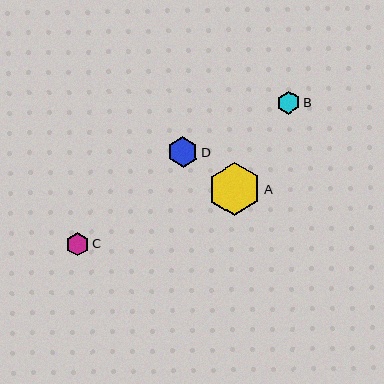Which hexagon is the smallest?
Hexagon B is the smallest with a size of approximately 23 pixels.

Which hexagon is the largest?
Hexagon A is the largest with a size of approximately 53 pixels.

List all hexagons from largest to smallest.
From largest to smallest: A, D, C, B.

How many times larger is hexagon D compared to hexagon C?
Hexagon D is approximately 1.3 times the size of hexagon C.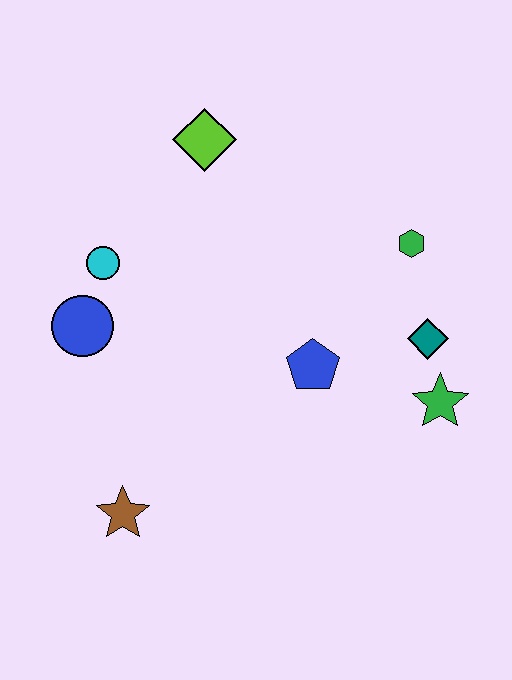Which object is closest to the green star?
The teal diamond is closest to the green star.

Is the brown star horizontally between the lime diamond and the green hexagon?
No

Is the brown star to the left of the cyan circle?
No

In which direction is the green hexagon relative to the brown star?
The green hexagon is to the right of the brown star.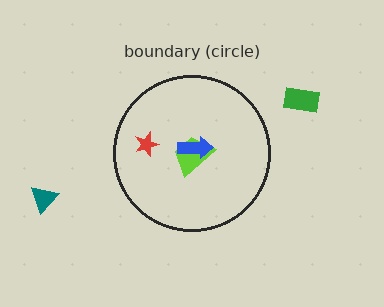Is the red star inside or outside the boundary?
Inside.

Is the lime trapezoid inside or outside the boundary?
Inside.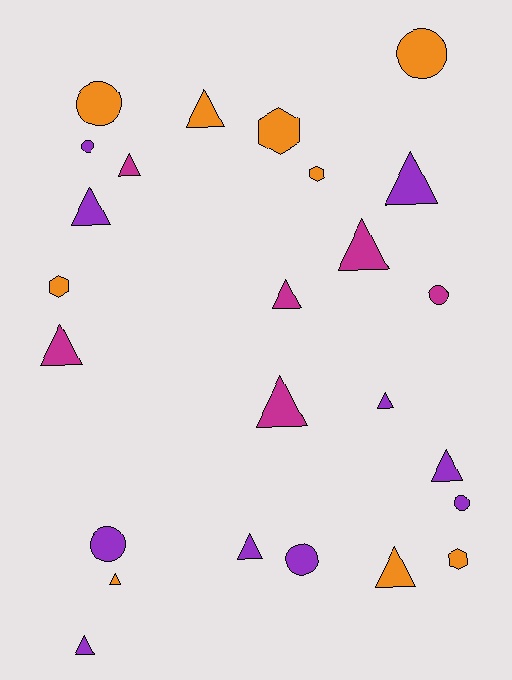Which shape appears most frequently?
Triangle, with 14 objects.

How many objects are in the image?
There are 25 objects.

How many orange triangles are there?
There are 3 orange triangles.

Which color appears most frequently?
Purple, with 10 objects.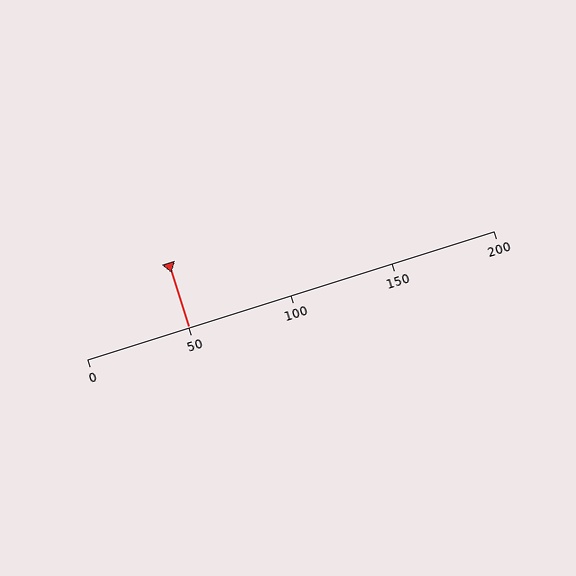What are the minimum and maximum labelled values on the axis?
The axis runs from 0 to 200.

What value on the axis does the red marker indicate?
The marker indicates approximately 50.